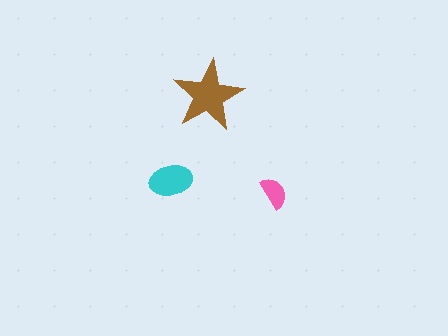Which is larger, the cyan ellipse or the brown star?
The brown star.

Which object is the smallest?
The pink semicircle.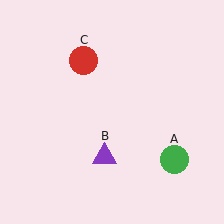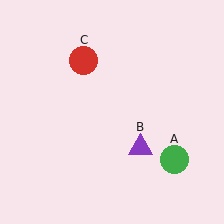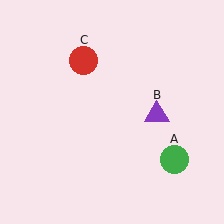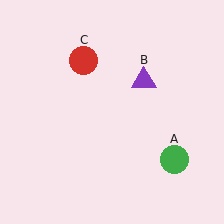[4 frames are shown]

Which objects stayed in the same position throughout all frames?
Green circle (object A) and red circle (object C) remained stationary.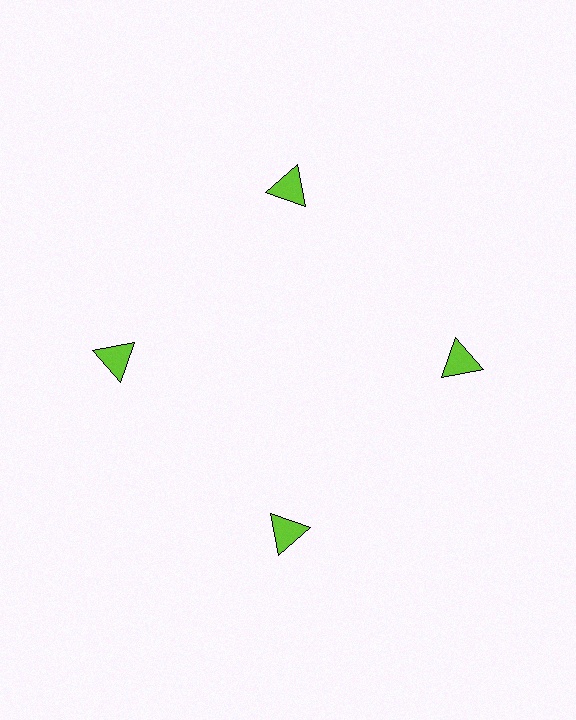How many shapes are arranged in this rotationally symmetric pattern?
There are 4 shapes, arranged in 4 groups of 1.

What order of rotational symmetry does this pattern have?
This pattern has 4-fold rotational symmetry.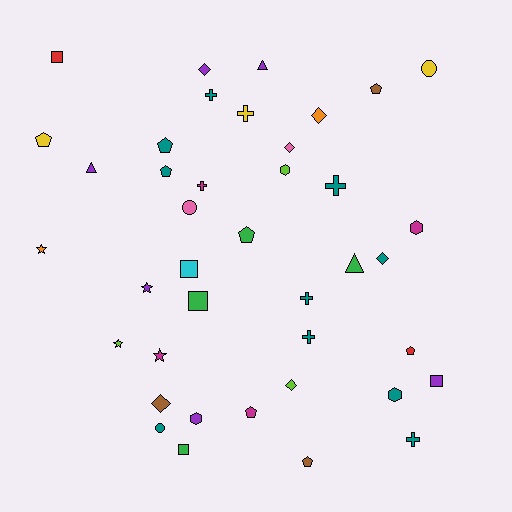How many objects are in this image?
There are 40 objects.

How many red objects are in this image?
There are 2 red objects.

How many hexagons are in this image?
There are 4 hexagons.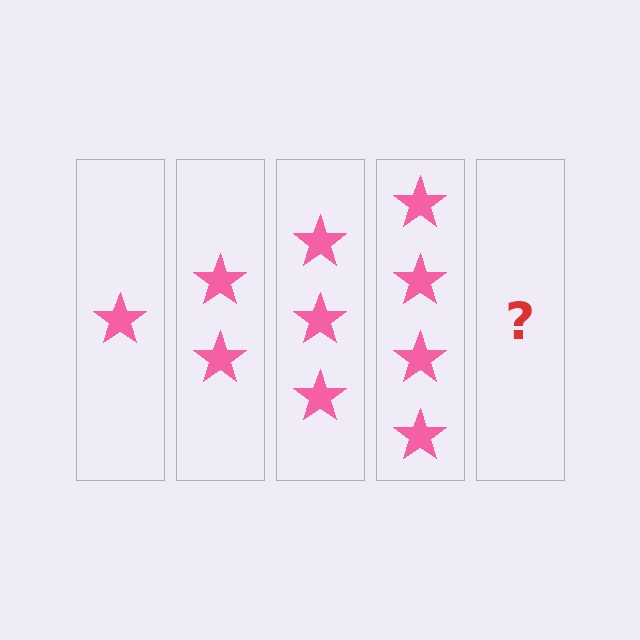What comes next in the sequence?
The next element should be 5 stars.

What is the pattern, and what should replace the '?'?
The pattern is that each step adds one more star. The '?' should be 5 stars.